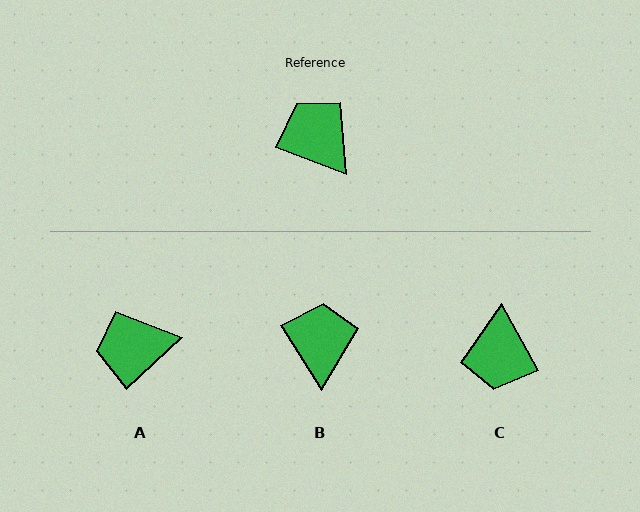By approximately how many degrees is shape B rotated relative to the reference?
Approximately 37 degrees clockwise.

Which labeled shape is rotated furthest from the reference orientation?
C, about 139 degrees away.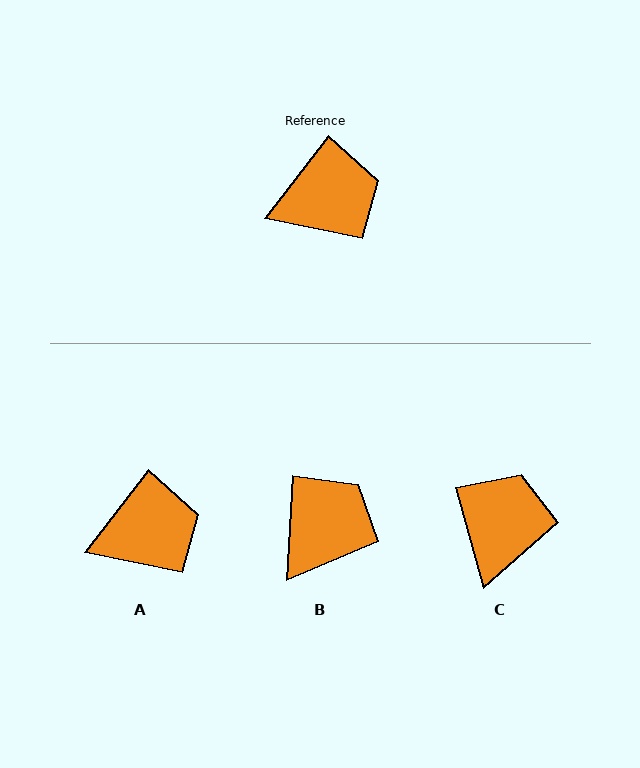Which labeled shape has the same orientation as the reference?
A.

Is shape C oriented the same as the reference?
No, it is off by about 53 degrees.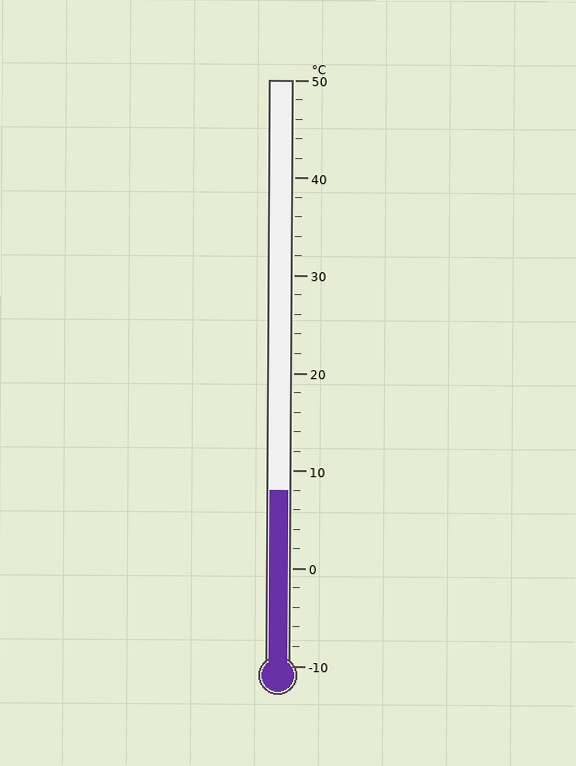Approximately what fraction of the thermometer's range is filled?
The thermometer is filled to approximately 30% of its range.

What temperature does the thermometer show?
The thermometer shows approximately 8°C.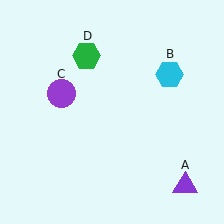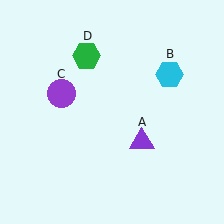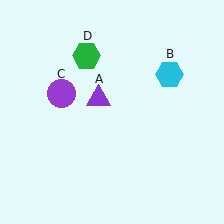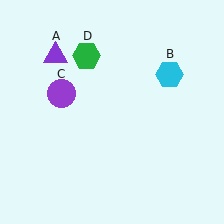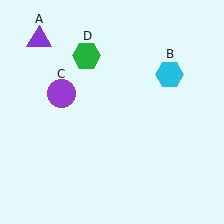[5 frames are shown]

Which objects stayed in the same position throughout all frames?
Cyan hexagon (object B) and purple circle (object C) and green hexagon (object D) remained stationary.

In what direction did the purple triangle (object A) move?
The purple triangle (object A) moved up and to the left.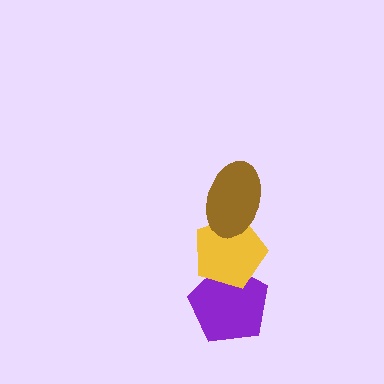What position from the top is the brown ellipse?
The brown ellipse is 1st from the top.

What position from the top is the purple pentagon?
The purple pentagon is 3rd from the top.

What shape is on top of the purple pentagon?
The yellow pentagon is on top of the purple pentagon.